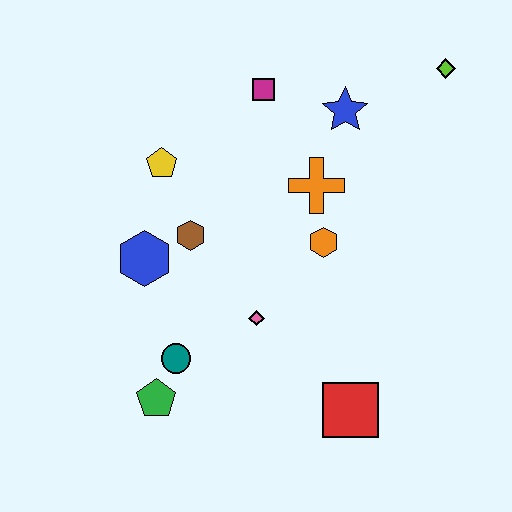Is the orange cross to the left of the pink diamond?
No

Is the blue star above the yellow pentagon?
Yes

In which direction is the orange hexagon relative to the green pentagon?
The orange hexagon is to the right of the green pentagon.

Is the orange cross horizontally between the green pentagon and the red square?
Yes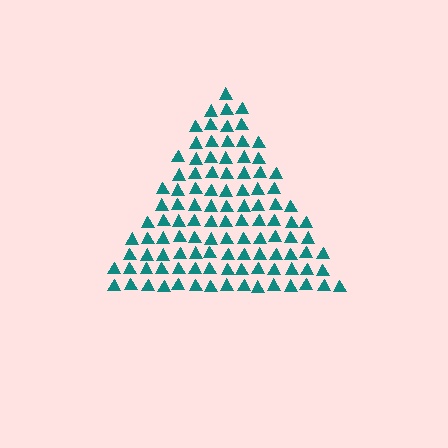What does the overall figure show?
The overall figure shows a triangle.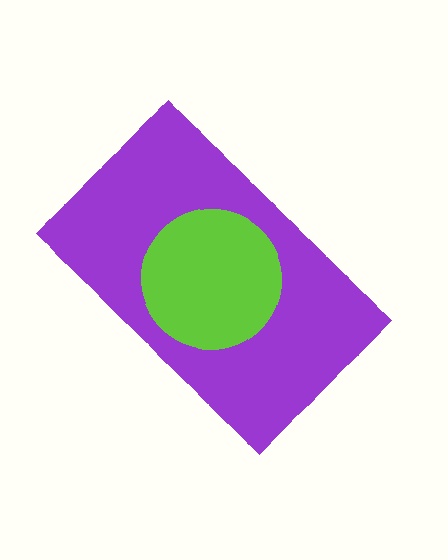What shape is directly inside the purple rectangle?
The lime circle.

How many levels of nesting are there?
2.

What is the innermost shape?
The lime circle.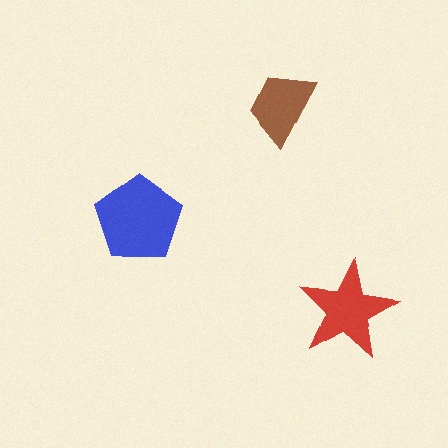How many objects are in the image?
There are 3 objects in the image.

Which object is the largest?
The blue pentagon.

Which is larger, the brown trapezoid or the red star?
The red star.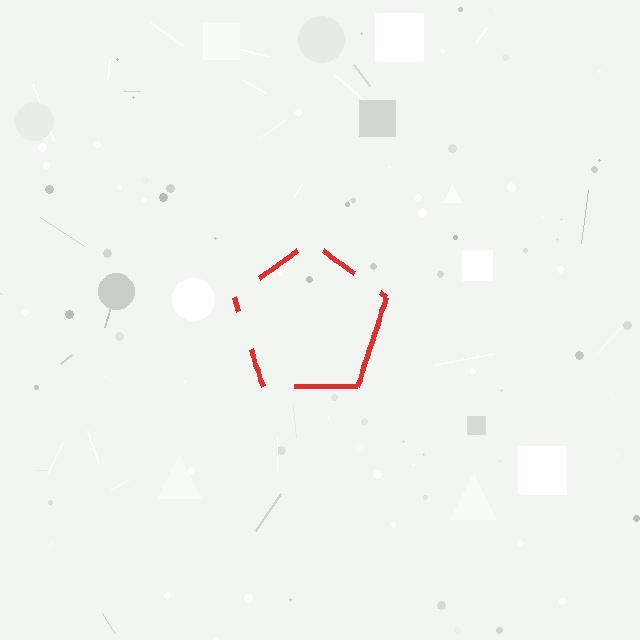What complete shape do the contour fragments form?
The contour fragments form a pentagon.